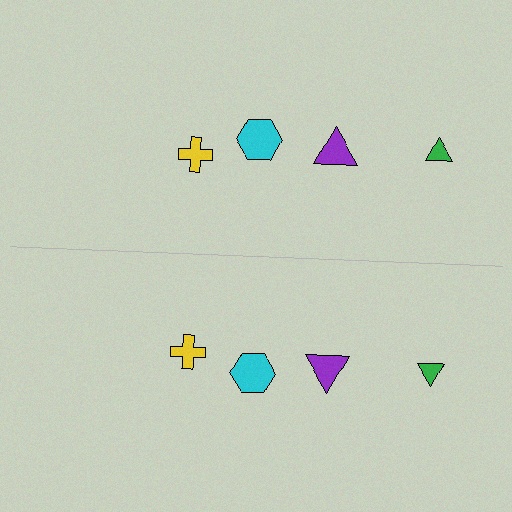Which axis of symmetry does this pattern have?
The pattern has a horizontal axis of symmetry running through the center of the image.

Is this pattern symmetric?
Yes, this pattern has bilateral (reflection) symmetry.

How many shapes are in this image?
There are 8 shapes in this image.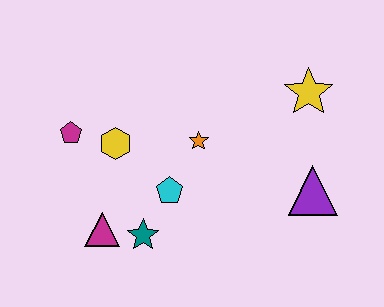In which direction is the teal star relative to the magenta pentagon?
The teal star is below the magenta pentagon.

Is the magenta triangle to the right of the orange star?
No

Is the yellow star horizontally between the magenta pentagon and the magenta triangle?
No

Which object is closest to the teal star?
The magenta triangle is closest to the teal star.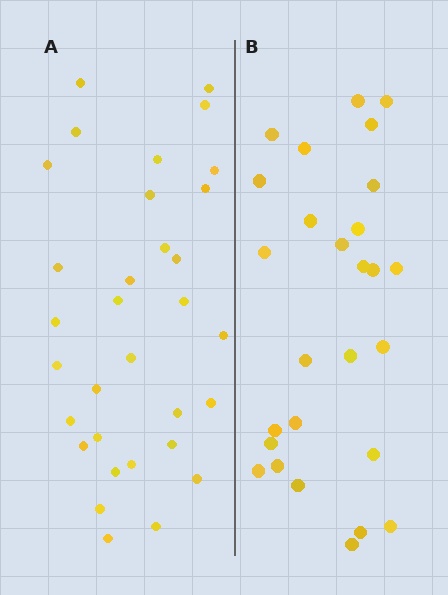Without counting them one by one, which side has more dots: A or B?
Region A (the left region) has more dots.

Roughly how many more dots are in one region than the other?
Region A has about 5 more dots than region B.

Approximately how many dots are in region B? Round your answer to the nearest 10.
About 30 dots. (The exact count is 27, which rounds to 30.)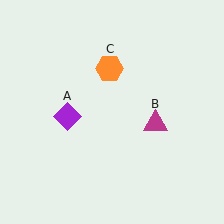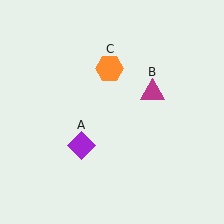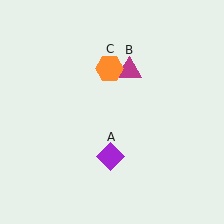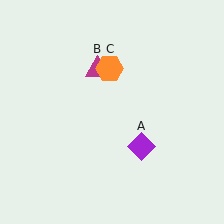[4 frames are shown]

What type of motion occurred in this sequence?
The purple diamond (object A), magenta triangle (object B) rotated counterclockwise around the center of the scene.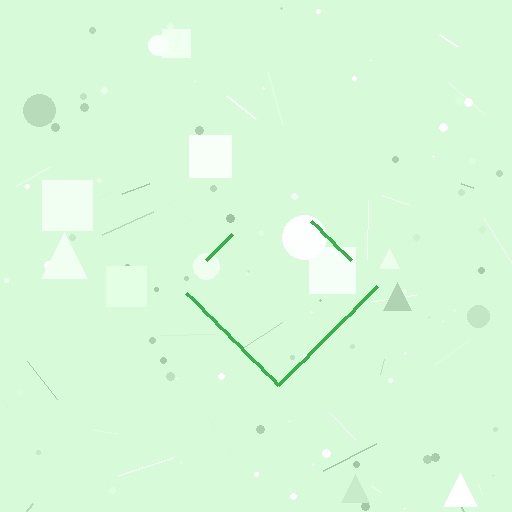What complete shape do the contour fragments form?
The contour fragments form a diamond.